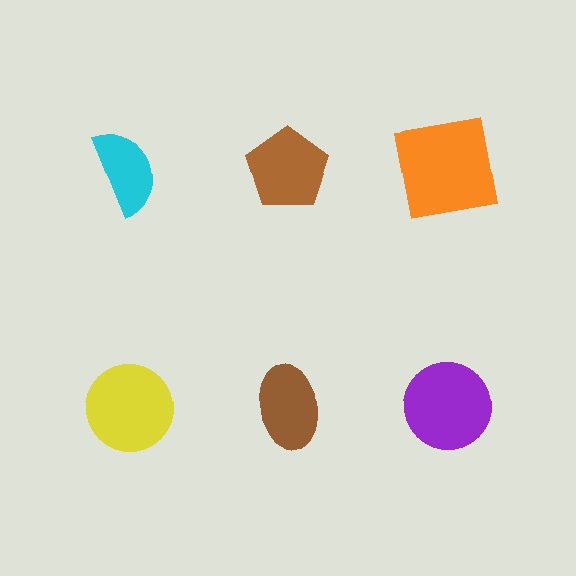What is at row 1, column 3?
An orange square.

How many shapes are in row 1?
3 shapes.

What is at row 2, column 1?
A yellow circle.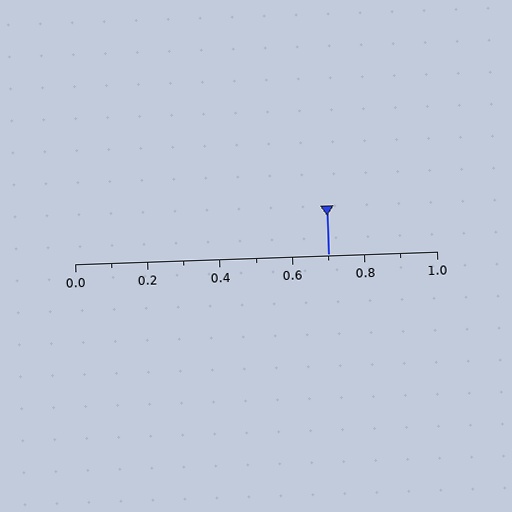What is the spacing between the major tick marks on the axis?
The major ticks are spaced 0.2 apart.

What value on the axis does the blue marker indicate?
The marker indicates approximately 0.7.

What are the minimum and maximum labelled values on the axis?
The axis runs from 0.0 to 1.0.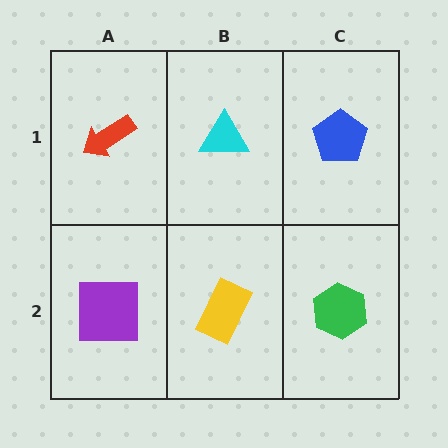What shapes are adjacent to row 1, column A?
A purple square (row 2, column A), a cyan triangle (row 1, column B).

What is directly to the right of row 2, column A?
A yellow rectangle.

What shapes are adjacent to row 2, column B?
A cyan triangle (row 1, column B), a purple square (row 2, column A), a green hexagon (row 2, column C).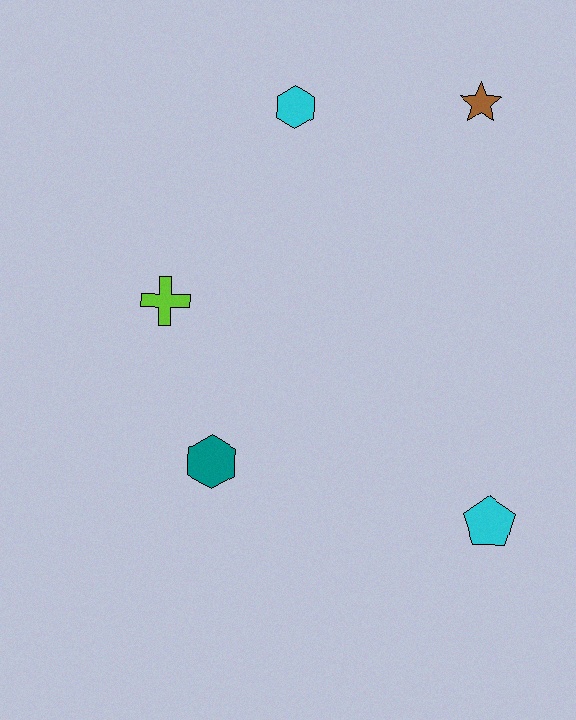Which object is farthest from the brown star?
The teal hexagon is farthest from the brown star.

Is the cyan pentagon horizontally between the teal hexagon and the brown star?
No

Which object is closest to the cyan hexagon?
The brown star is closest to the cyan hexagon.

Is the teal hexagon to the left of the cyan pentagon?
Yes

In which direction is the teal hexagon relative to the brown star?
The teal hexagon is below the brown star.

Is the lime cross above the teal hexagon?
Yes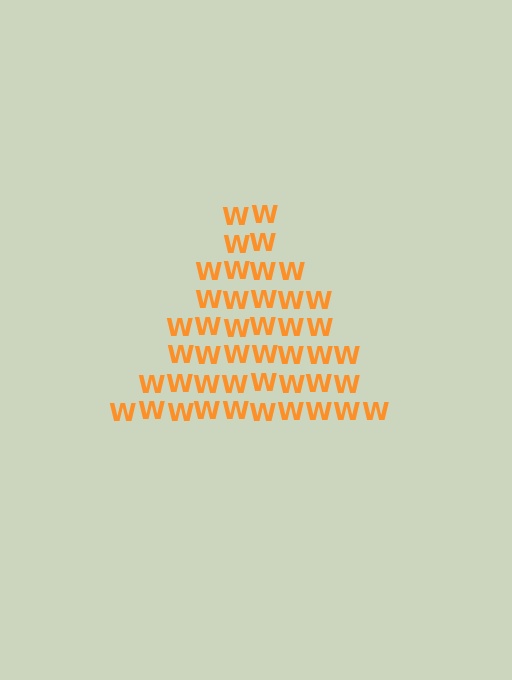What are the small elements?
The small elements are letter W's.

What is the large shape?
The large shape is a triangle.